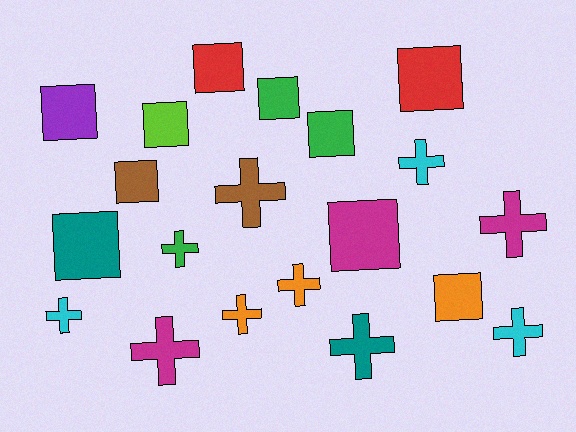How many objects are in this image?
There are 20 objects.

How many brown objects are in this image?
There are 2 brown objects.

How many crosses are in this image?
There are 10 crosses.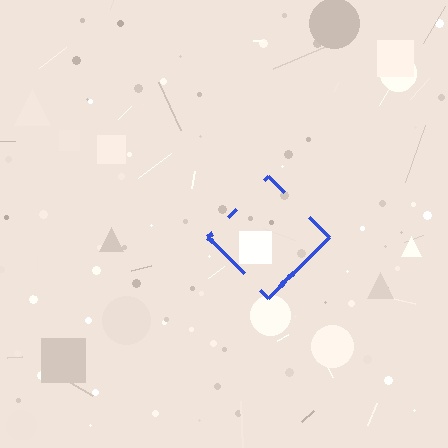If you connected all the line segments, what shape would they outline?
They would outline a diamond.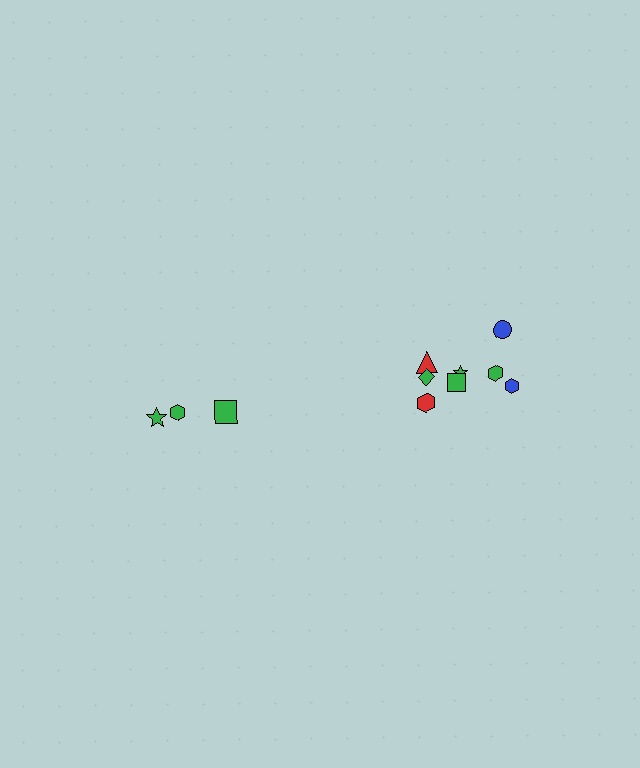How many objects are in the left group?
There are 3 objects.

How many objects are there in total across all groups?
There are 11 objects.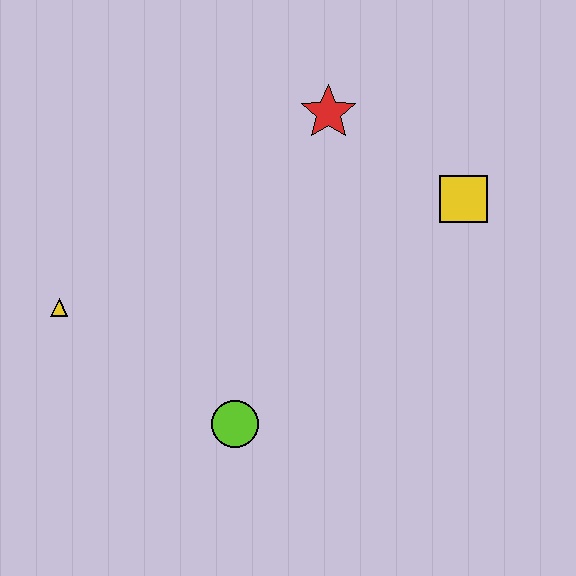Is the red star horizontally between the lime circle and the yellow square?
Yes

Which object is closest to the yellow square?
The red star is closest to the yellow square.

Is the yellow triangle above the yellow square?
No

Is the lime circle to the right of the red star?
No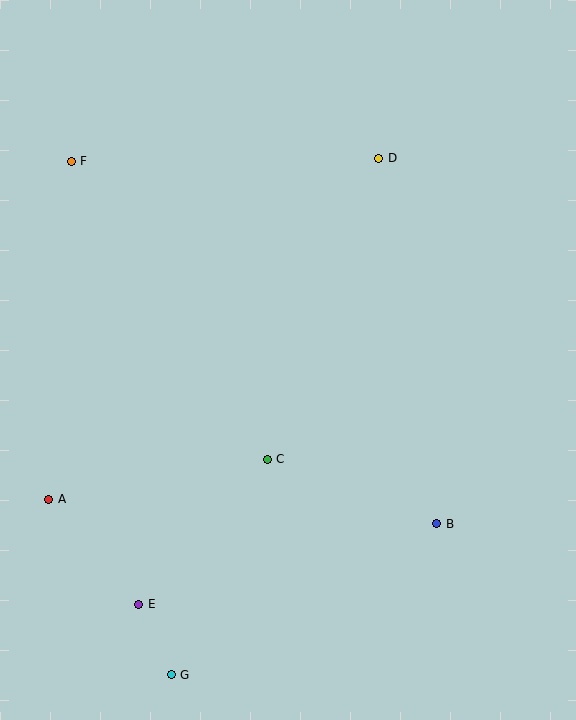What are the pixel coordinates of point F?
Point F is at (71, 161).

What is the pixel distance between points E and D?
The distance between E and D is 506 pixels.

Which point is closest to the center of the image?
Point C at (267, 459) is closest to the center.